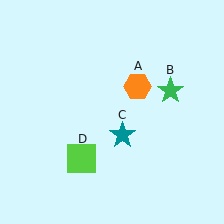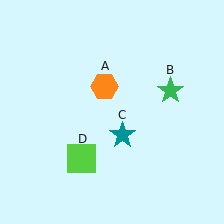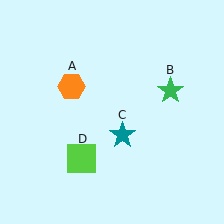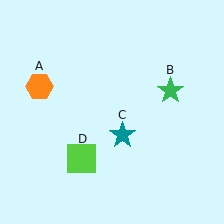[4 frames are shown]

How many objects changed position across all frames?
1 object changed position: orange hexagon (object A).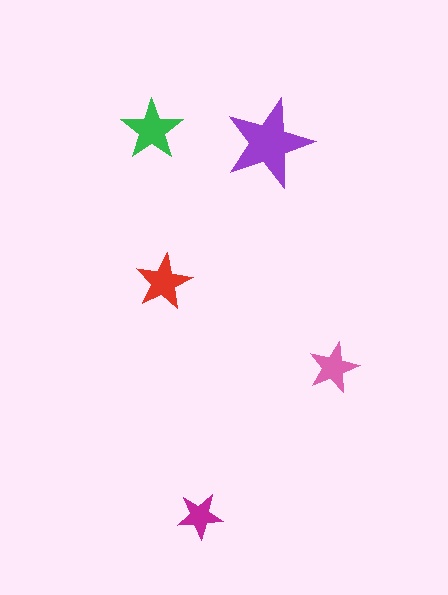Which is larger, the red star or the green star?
The green one.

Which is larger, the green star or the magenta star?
The green one.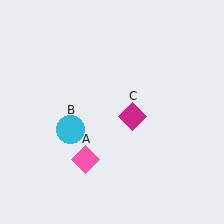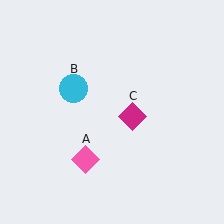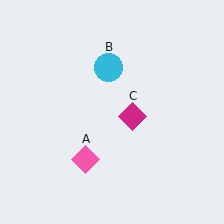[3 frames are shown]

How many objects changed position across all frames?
1 object changed position: cyan circle (object B).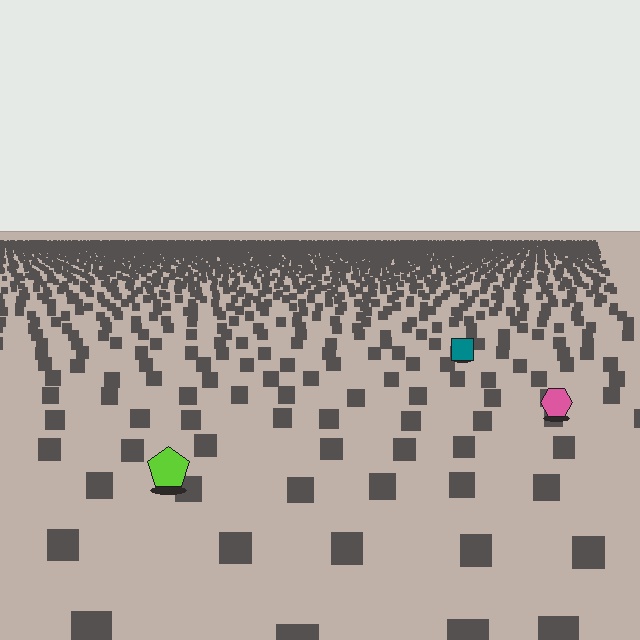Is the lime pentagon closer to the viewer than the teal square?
Yes. The lime pentagon is closer — you can tell from the texture gradient: the ground texture is coarser near it.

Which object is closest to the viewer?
The lime pentagon is closest. The texture marks near it are larger and more spread out.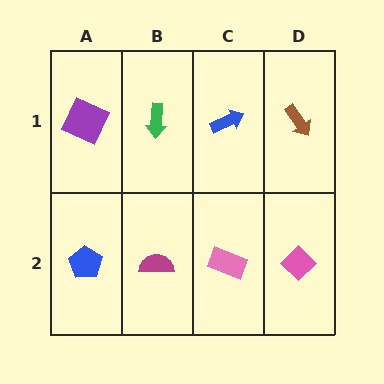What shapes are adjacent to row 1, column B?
A magenta semicircle (row 2, column B), a purple square (row 1, column A), a blue arrow (row 1, column C).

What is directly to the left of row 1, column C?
A green arrow.